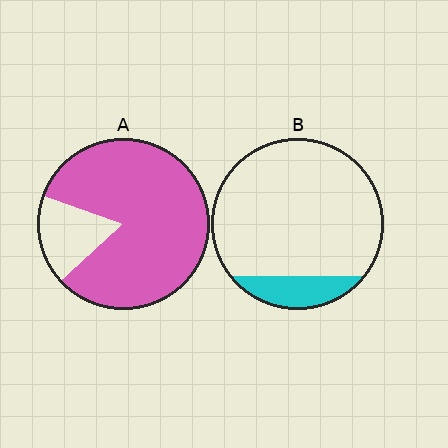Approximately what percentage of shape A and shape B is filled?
A is approximately 85% and B is approximately 15%.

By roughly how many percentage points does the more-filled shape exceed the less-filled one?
By roughly 70 percentage points (A over B).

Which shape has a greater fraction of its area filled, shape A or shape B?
Shape A.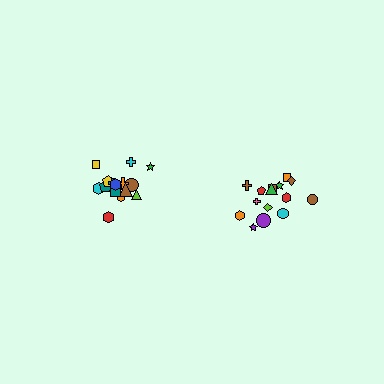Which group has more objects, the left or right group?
The left group.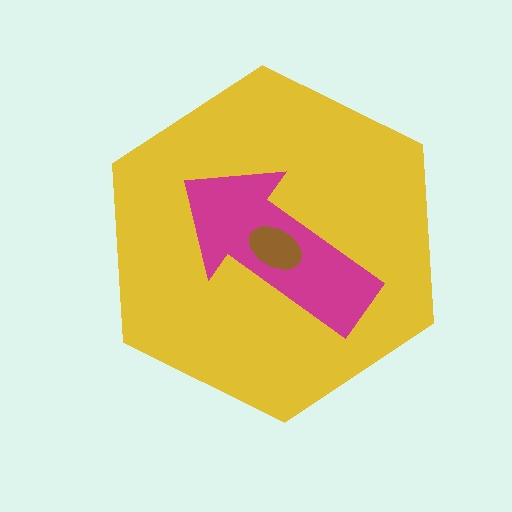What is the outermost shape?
The yellow hexagon.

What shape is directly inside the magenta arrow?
The brown ellipse.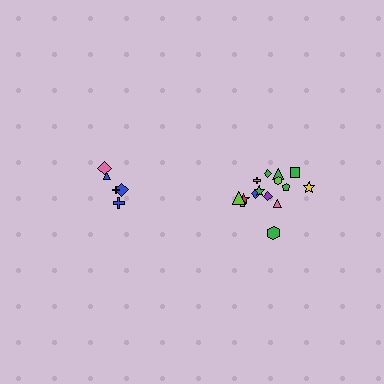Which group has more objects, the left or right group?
The right group.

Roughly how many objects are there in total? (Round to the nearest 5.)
Roughly 20 objects in total.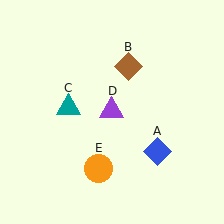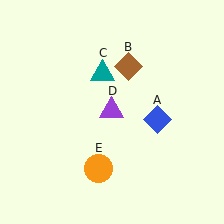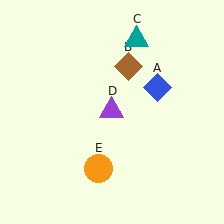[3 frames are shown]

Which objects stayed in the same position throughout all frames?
Brown diamond (object B) and purple triangle (object D) and orange circle (object E) remained stationary.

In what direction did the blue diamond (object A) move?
The blue diamond (object A) moved up.